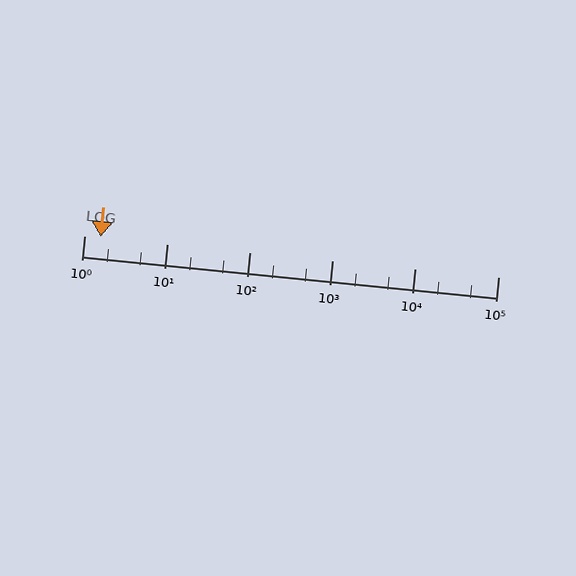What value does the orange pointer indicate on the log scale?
The pointer indicates approximately 1.6.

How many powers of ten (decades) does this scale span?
The scale spans 5 decades, from 1 to 100000.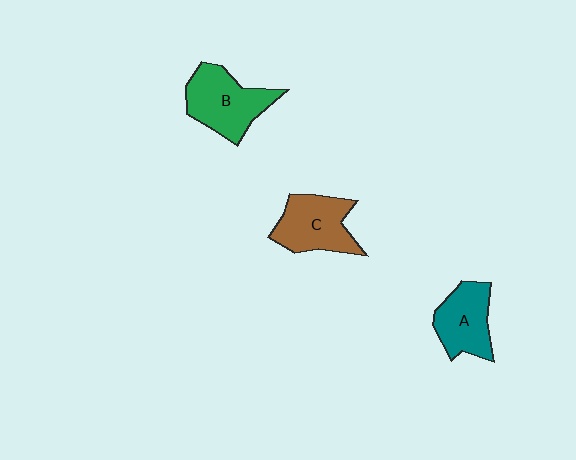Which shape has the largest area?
Shape B (green).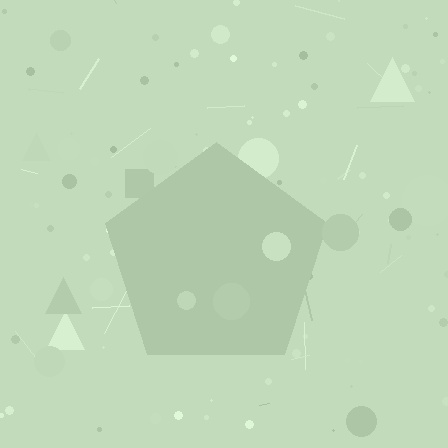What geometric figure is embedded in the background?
A pentagon is embedded in the background.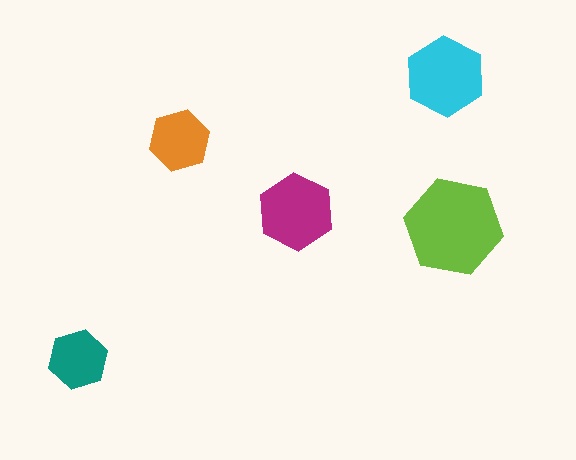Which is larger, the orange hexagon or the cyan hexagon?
The cyan one.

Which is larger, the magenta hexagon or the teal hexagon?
The magenta one.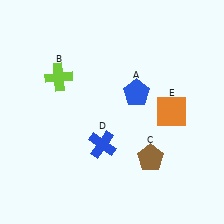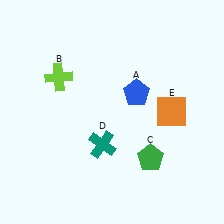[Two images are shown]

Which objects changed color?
C changed from brown to green. D changed from blue to teal.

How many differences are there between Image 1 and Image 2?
There are 2 differences between the two images.